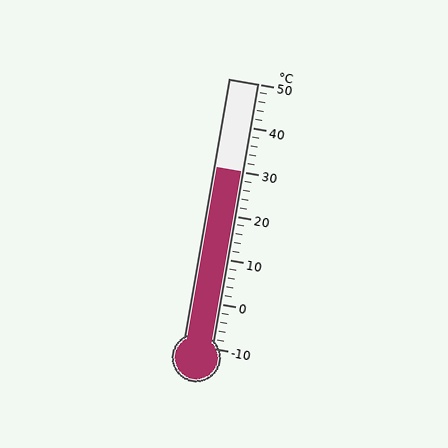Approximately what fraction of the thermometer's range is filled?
The thermometer is filled to approximately 65% of its range.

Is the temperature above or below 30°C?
The temperature is at 30°C.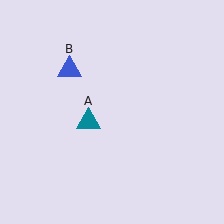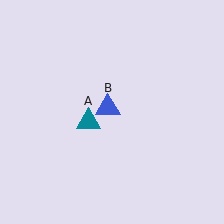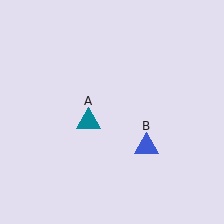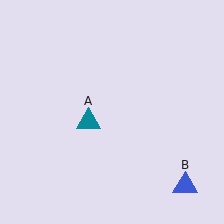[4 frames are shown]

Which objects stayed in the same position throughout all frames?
Teal triangle (object A) remained stationary.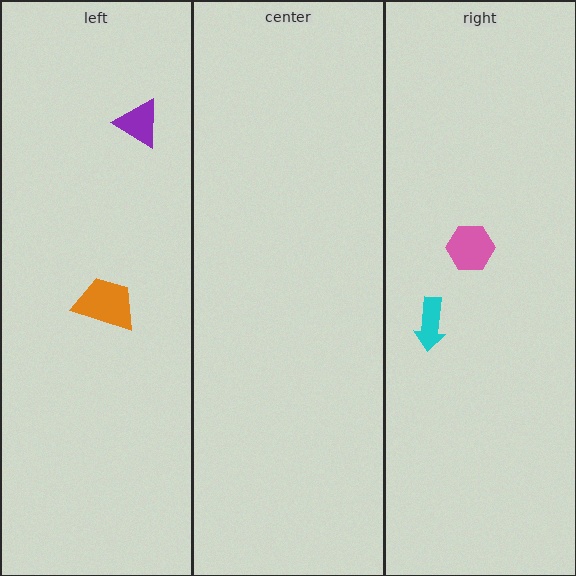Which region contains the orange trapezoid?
The left region.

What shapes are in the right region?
The cyan arrow, the pink hexagon.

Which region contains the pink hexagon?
The right region.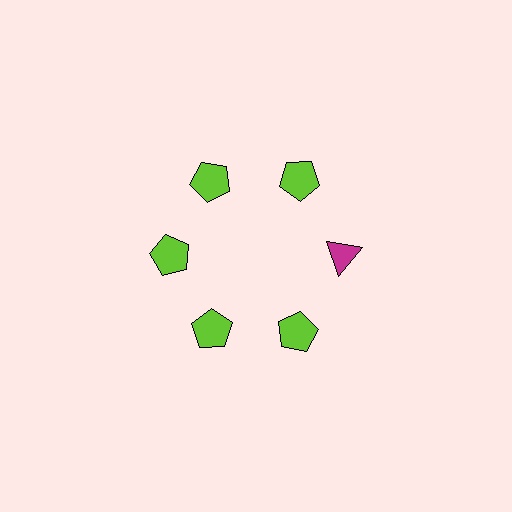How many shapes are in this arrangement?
There are 6 shapes arranged in a ring pattern.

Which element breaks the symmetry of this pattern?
The magenta triangle at roughly the 3 o'clock position breaks the symmetry. All other shapes are lime pentagons.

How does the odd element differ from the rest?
It differs in both color (magenta instead of lime) and shape (triangle instead of pentagon).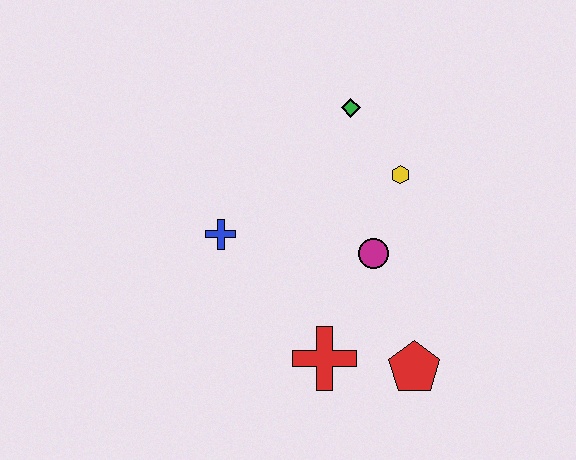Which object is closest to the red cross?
The red pentagon is closest to the red cross.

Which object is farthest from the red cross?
The green diamond is farthest from the red cross.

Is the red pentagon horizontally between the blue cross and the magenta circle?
No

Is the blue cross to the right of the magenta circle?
No